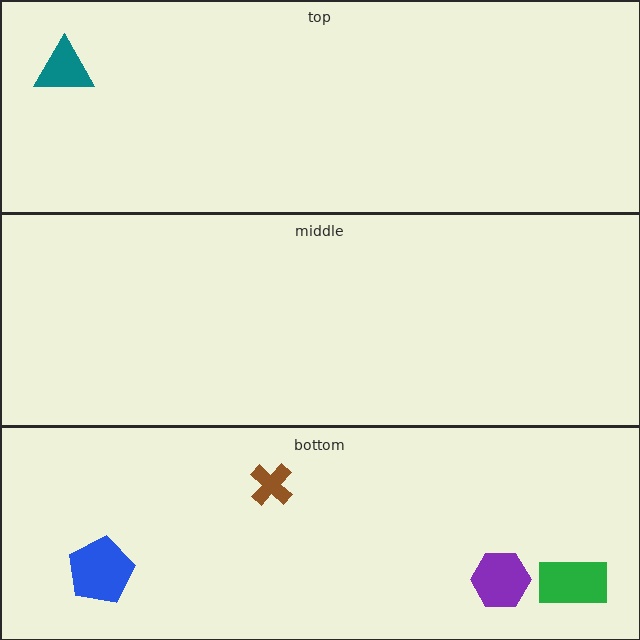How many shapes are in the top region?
1.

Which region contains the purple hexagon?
The bottom region.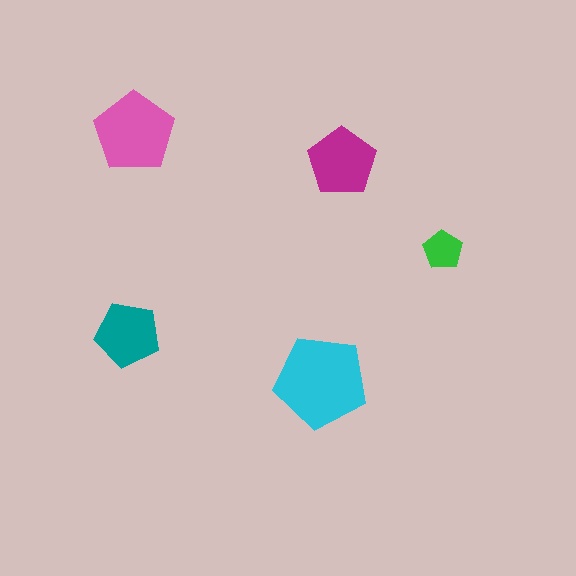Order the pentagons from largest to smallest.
the cyan one, the pink one, the magenta one, the teal one, the green one.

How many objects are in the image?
There are 5 objects in the image.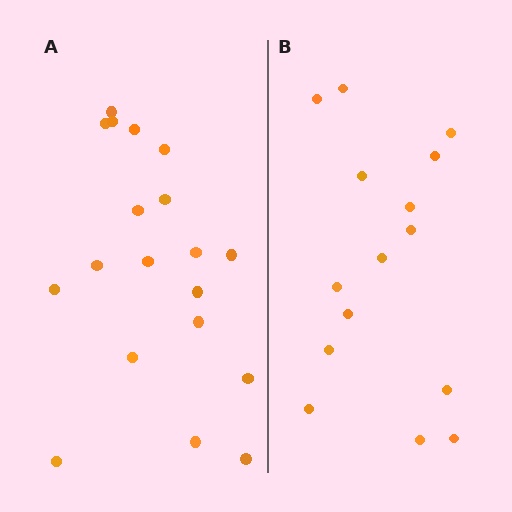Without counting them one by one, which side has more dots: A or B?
Region A (the left region) has more dots.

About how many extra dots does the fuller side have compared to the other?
Region A has about 4 more dots than region B.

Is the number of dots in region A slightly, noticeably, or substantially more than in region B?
Region A has noticeably more, but not dramatically so. The ratio is roughly 1.3 to 1.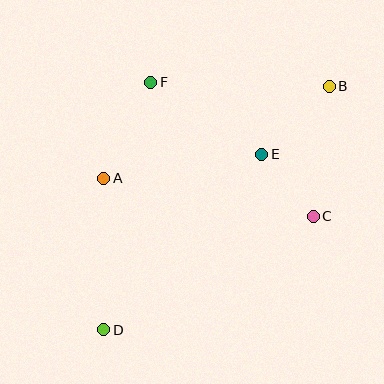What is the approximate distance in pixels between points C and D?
The distance between C and D is approximately 238 pixels.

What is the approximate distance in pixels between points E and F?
The distance between E and F is approximately 133 pixels.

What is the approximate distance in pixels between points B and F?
The distance between B and F is approximately 179 pixels.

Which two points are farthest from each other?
Points B and D are farthest from each other.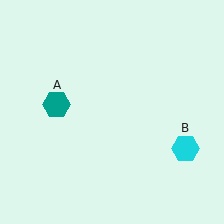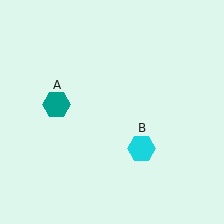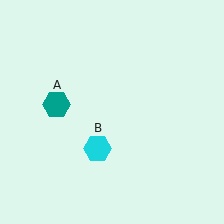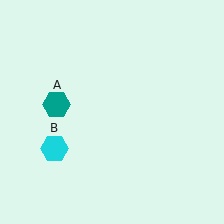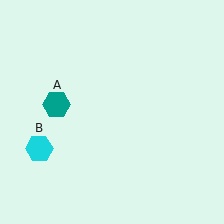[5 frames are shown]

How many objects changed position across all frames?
1 object changed position: cyan hexagon (object B).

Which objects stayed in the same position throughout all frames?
Teal hexagon (object A) remained stationary.